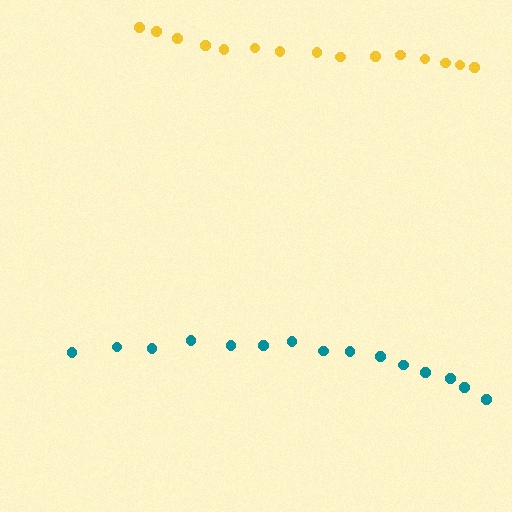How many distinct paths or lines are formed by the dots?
There are 2 distinct paths.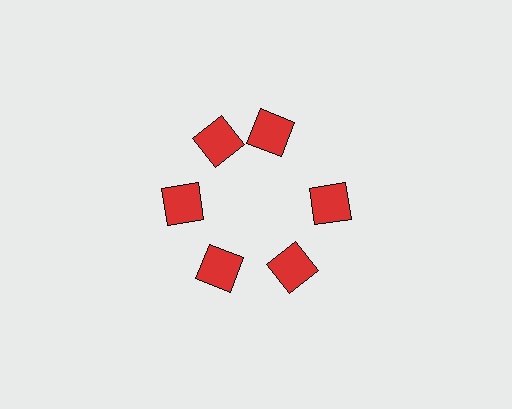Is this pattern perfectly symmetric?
No. The 6 red squares are arranged in a ring, but one element near the 1 o'clock position is rotated out of alignment along the ring, breaking the 6-fold rotational symmetry.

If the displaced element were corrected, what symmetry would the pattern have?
It would have 6-fold rotational symmetry — the pattern would map onto itself every 60 degrees.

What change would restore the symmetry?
The symmetry would be restored by rotating it back into even spacing with its neighbors so that all 6 squares sit at equal angles and equal distance from the center.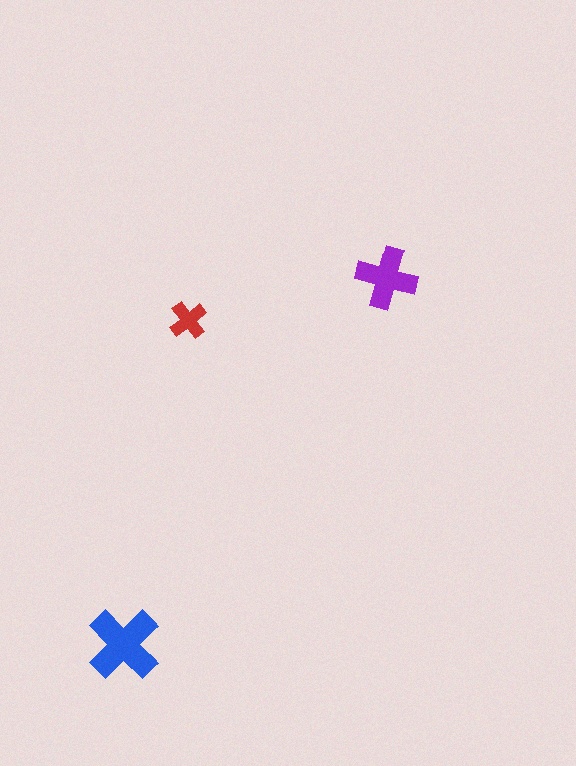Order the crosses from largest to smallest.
the blue one, the purple one, the red one.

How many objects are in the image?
There are 3 objects in the image.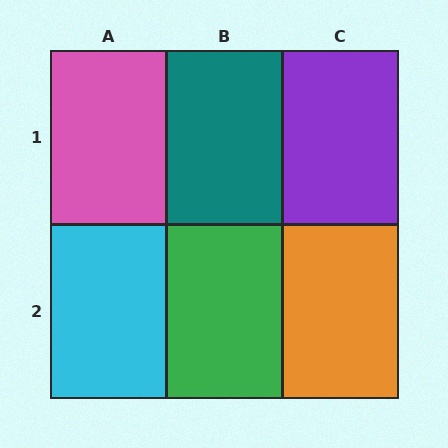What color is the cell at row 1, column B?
Teal.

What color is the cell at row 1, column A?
Pink.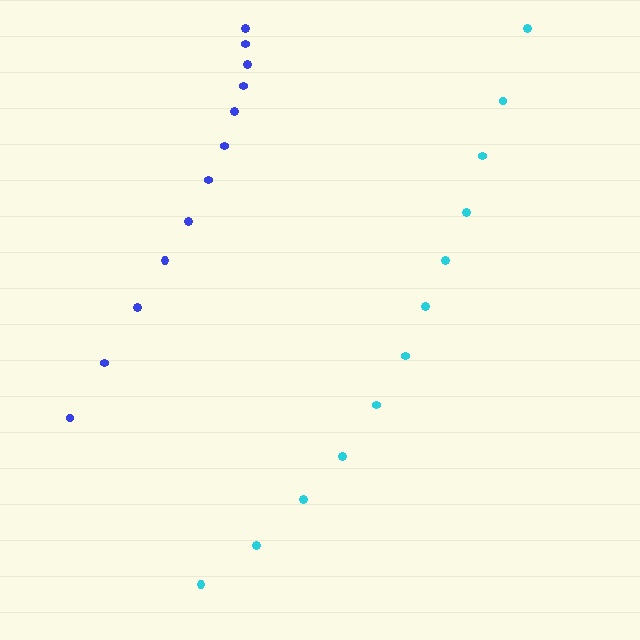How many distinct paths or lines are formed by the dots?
There are 2 distinct paths.